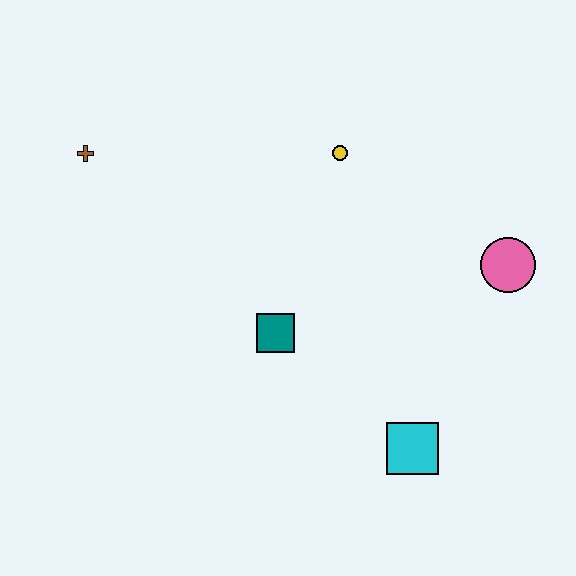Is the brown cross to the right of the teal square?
No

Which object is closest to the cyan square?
The teal square is closest to the cyan square.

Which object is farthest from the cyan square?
The brown cross is farthest from the cyan square.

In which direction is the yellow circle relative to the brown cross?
The yellow circle is to the right of the brown cross.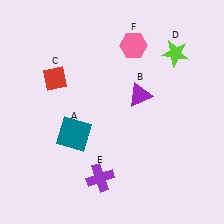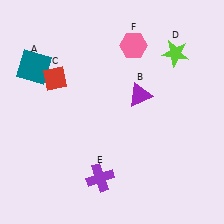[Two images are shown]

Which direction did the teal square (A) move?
The teal square (A) moved up.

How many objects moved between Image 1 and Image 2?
1 object moved between the two images.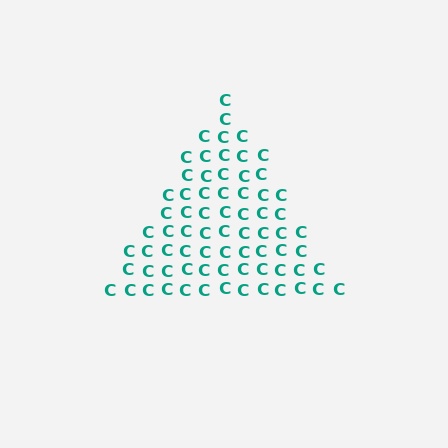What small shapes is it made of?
It is made of small letter C's.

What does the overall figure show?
The overall figure shows a triangle.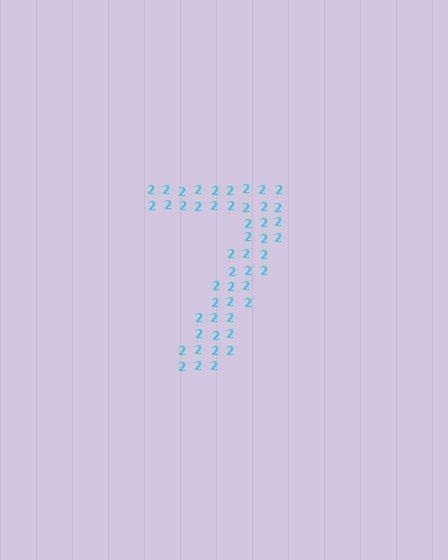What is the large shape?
The large shape is the digit 7.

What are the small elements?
The small elements are digit 2's.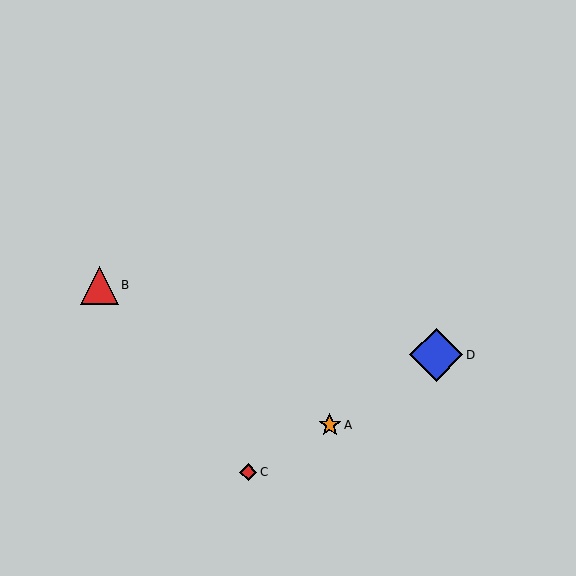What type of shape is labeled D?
Shape D is a blue diamond.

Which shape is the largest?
The blue diamond (labeled D) is the largest.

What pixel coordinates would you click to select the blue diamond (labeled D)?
Click at (436, 355) to select the blue diamond D.